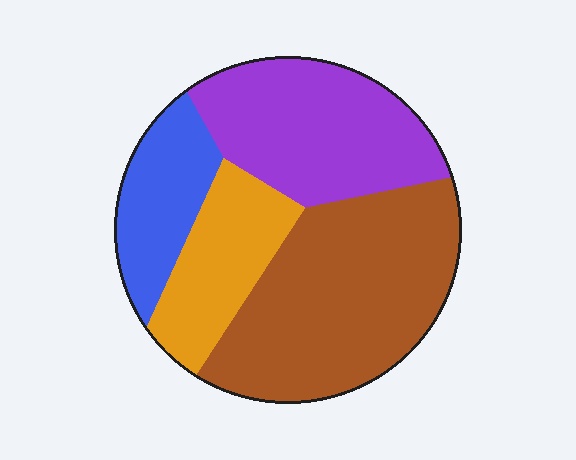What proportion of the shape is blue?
Blue takes up less than a quarter of the shape.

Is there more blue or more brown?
Brown.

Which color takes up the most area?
Brown, at roughly 40%.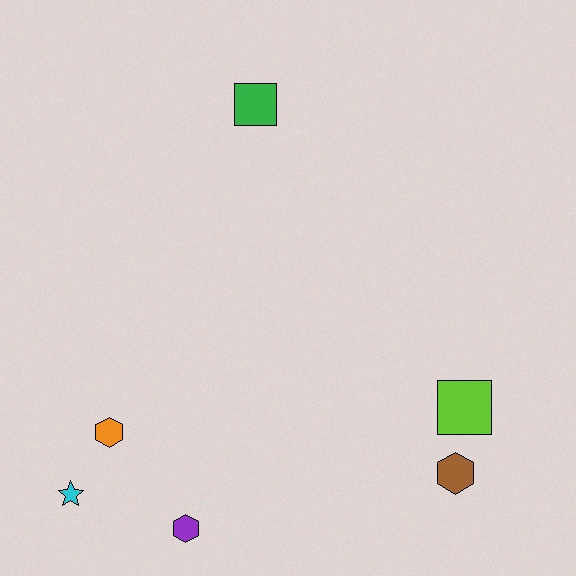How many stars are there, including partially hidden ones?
There is 1 star.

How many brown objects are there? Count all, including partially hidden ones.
There is 1 brown object.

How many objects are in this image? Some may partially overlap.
There are 6 objects.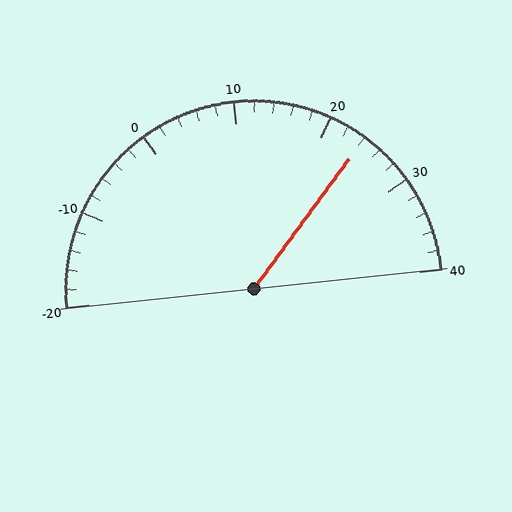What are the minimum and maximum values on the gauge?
The gauge ranges from -20 to 40.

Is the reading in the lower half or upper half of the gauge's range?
The reading is in the upper half of the range (-20 to 40).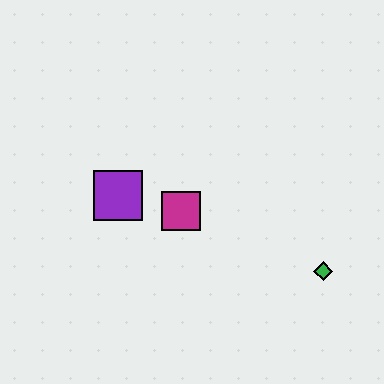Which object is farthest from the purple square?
The green diamond is farthest from the purple square.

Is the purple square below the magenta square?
No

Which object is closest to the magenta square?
The purple square is closest to the magenta square.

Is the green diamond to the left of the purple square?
No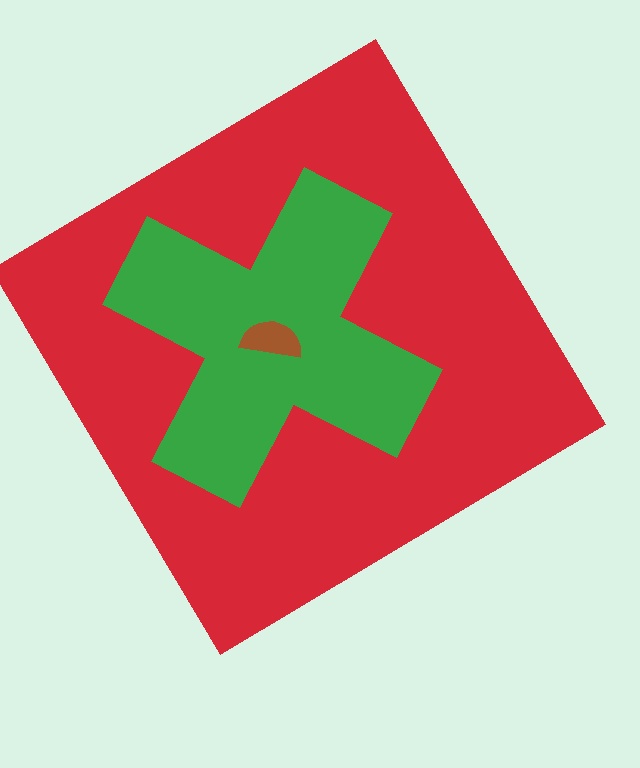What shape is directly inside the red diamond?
The green cross.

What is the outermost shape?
The red diamond.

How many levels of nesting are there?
3.